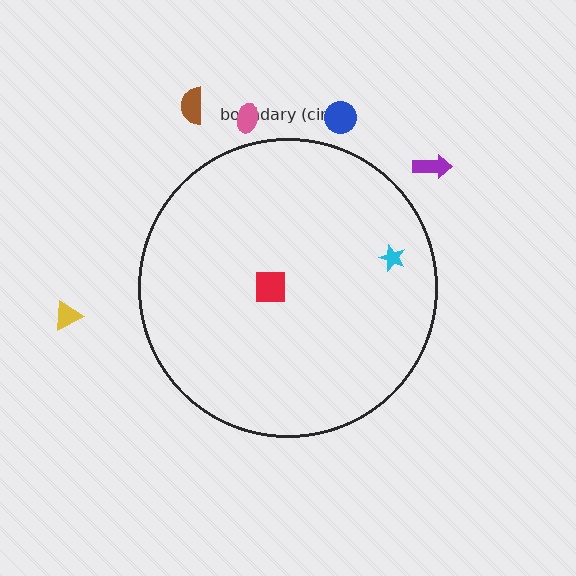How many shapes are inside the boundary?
2 inside, 5 outside.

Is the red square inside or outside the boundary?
Inside.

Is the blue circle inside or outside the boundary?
Outside.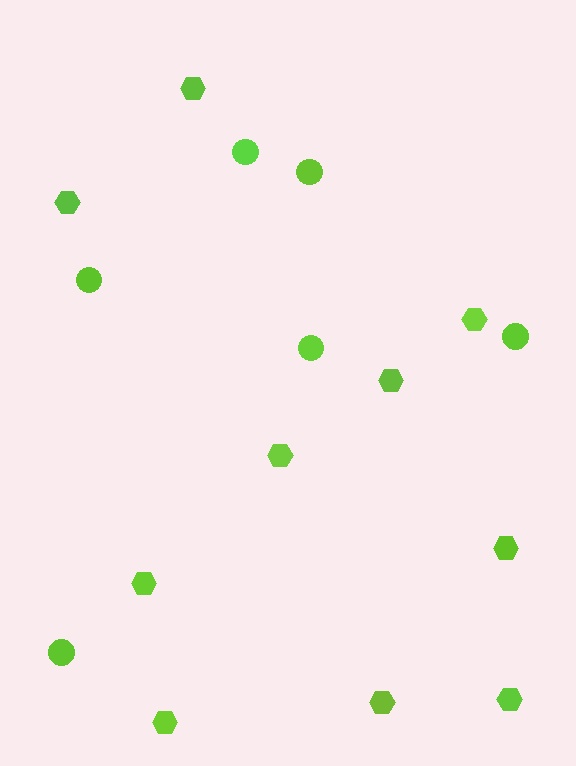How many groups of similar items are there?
There are 2 groups: one group of circles (6) and one group of hexagons (10).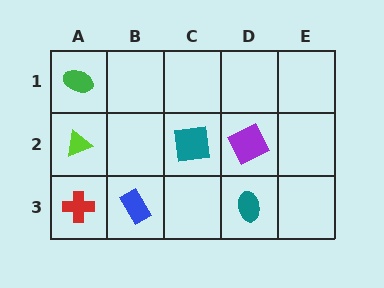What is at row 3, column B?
A blue rectangle.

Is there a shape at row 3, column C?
No, that cell is empty.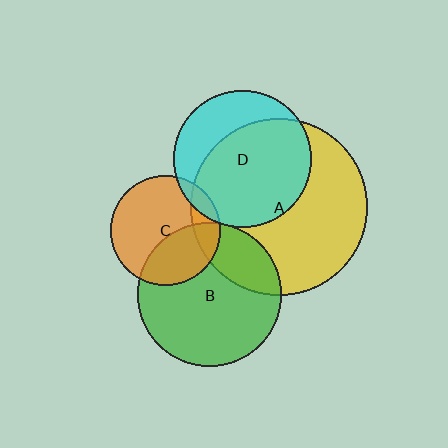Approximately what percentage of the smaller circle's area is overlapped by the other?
Approximately 65%.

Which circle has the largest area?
Circle A (yellow).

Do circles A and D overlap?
Yes.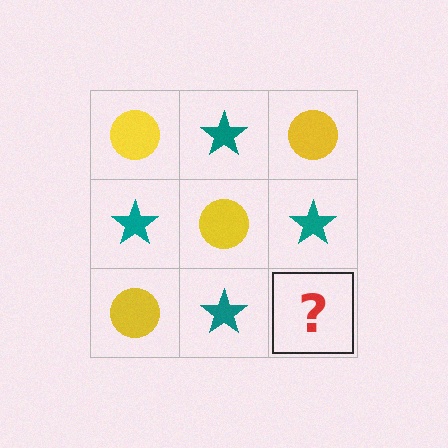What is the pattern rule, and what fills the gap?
The rule is that it alternates yellow circle and teal star in a checkerboard pattern. The gap should be filled with a yellow circle.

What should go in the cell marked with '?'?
The missing cell should contain a yellow circle.